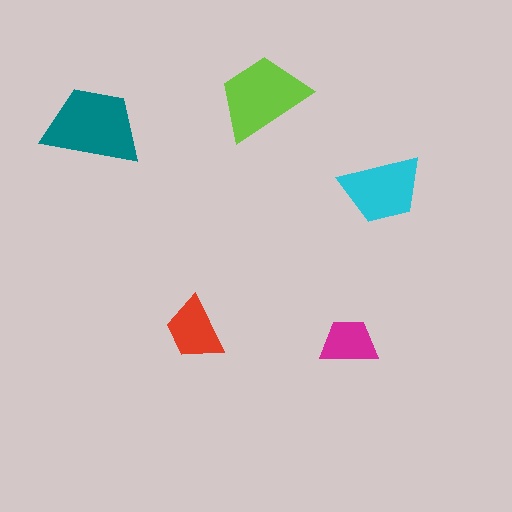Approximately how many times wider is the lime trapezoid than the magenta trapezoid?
About 1.5 times wider.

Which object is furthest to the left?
The teal trapezoid is leftmost.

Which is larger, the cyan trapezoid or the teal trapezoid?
The teal one.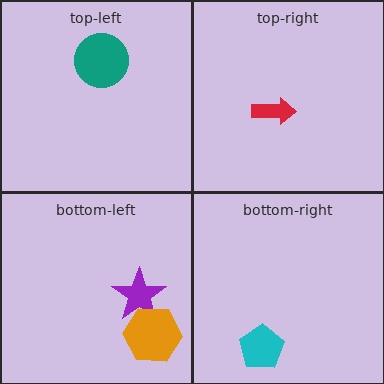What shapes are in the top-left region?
The teal circle.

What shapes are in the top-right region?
The red arrow.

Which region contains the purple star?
The bottom-left region.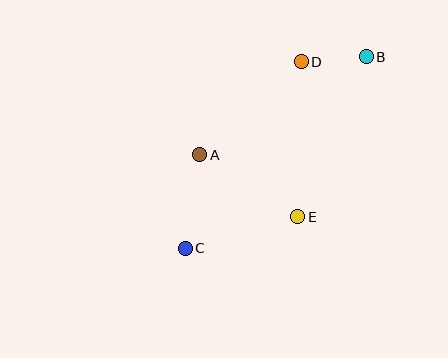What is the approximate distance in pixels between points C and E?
The distance between C and E is approximately 117 pixels.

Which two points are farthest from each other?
Points B and C are farthest from each other.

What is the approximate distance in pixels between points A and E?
The distance between A and E is approximately 116 pixels.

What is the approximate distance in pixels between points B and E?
The distance between B and E is approximately 174 pixels.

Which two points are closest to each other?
Points B and D are closest to each other.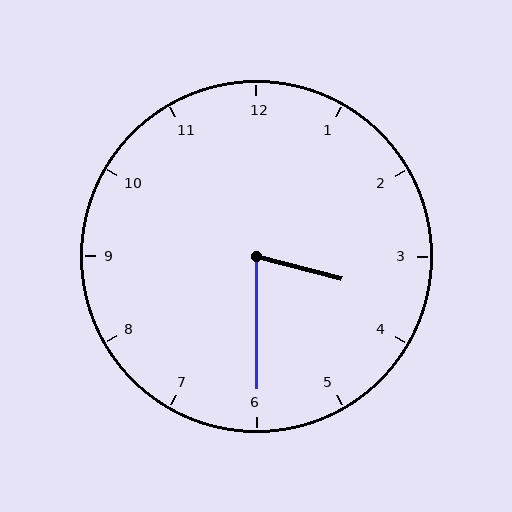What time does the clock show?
3:30.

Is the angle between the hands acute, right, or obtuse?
It is acute.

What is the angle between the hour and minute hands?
Approximately 75 degrees.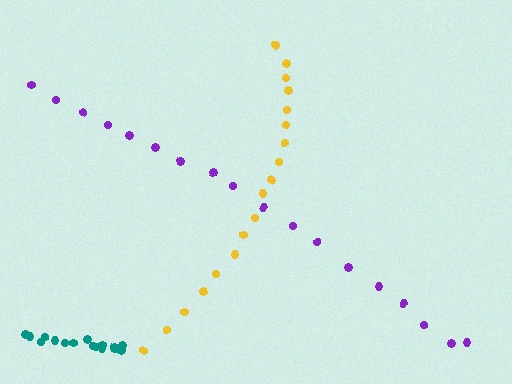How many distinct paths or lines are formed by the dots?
There are 3 distinct paths.